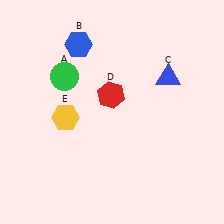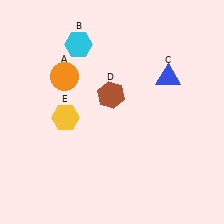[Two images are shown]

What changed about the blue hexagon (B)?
In Image 1, B is blue. In Image 2, it changed to cyan.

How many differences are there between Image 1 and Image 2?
There are 3 differences between the two images.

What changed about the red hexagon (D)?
In Image 1, D is red. In Image 2, it changed to brown.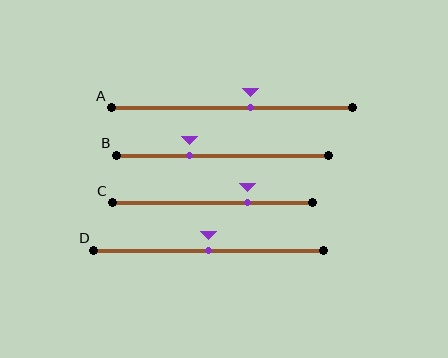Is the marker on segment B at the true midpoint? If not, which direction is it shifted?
No, the marker on segment B is shifted to the left by about 16% of the segment length.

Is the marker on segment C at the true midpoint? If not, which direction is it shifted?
No, the marker on segment C is shifted to the right by about 18% of the segment length.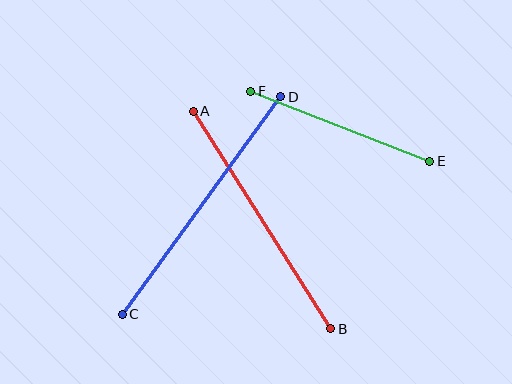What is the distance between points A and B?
The distance is approximately 257 pixels.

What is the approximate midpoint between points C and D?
The midpoint is at approximately (201, 206) pixels.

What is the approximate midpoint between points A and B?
The midpoint is at approximately (262, 220) pixels.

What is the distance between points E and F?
The distance is approximately 192 pixels.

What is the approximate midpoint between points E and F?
The midpoint is at approximately (340, 126) pixels.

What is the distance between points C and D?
The distance is approximately 269 pixels.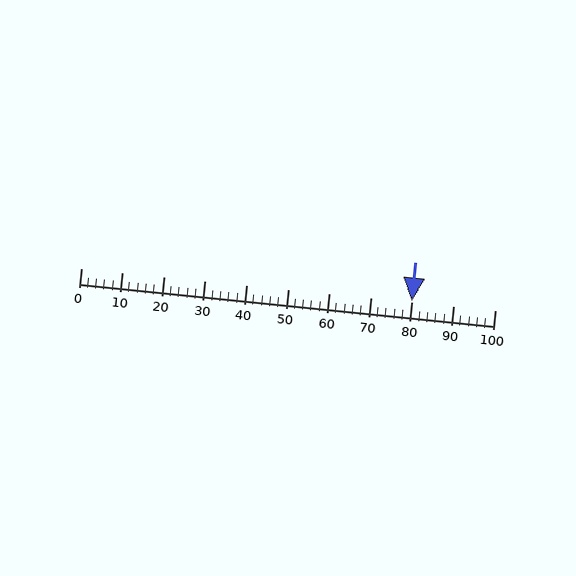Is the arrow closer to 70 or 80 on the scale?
The arrow is closer to 80.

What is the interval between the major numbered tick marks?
The major tick marks are spaced 10 units apart.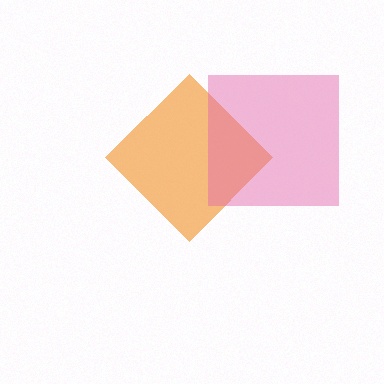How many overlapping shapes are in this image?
There are 2 overlapping shapes in the image.